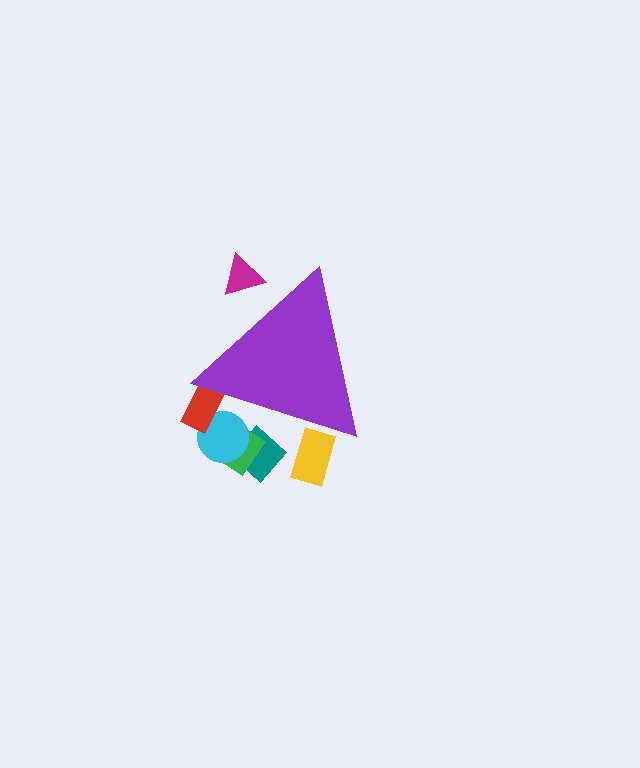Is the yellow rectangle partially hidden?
Yes, the yellow rectangle is partially hidden behind the purple triangle.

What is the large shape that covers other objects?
A purple triangle.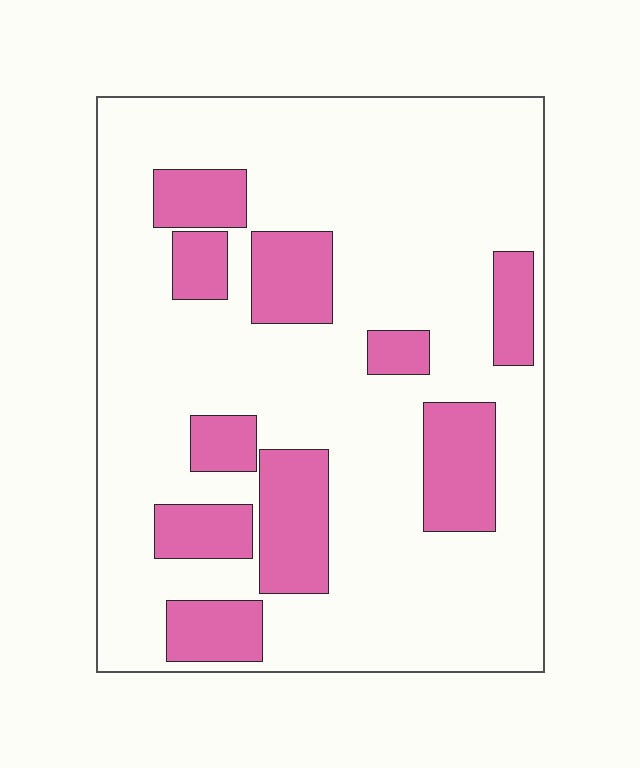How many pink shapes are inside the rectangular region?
10.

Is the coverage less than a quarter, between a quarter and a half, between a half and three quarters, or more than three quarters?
Less than a quarter.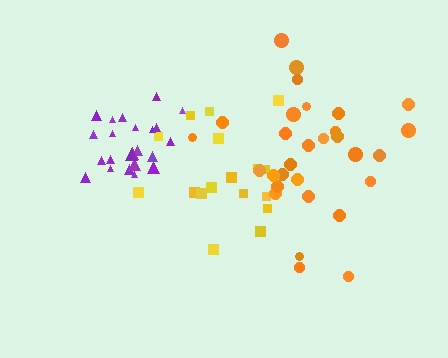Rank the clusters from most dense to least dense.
purple, yellow, orange.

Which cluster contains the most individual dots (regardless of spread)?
Orange (30).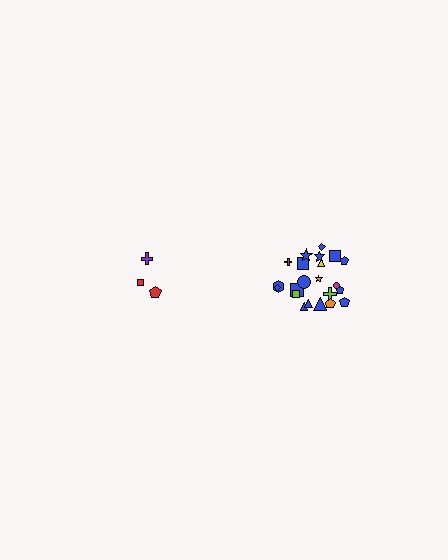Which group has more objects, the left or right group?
The right group.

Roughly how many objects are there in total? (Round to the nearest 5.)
Roughly 25 objects in total.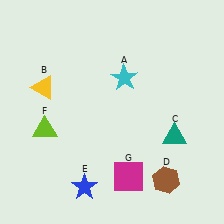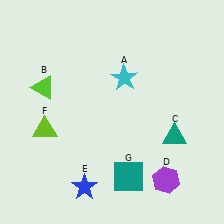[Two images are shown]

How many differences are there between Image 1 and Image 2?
There are 3 differences between the two images.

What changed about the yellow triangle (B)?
In Image 1, B is yellow. In Image 2, it changed to lime.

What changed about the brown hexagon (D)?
In Image 1, D is brown. In Image 2, it changed to purple.